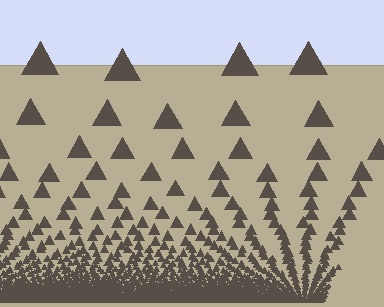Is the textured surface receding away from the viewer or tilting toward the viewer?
The surface appears to tilt toward the viewer. Texture elements get larger and sparser toward the top.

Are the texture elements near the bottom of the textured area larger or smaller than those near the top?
Smaller. The gradient is inverted — elements near the bottom are smaller and denser.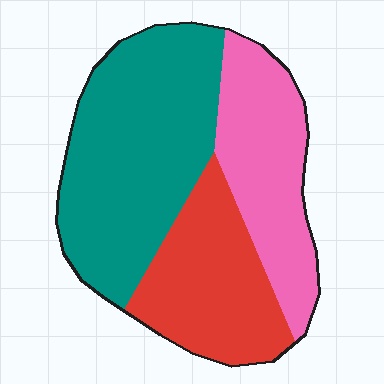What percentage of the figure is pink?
Pink takes up about one quarter (1/4) of the figure.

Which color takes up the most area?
Teal, at roughly 45%.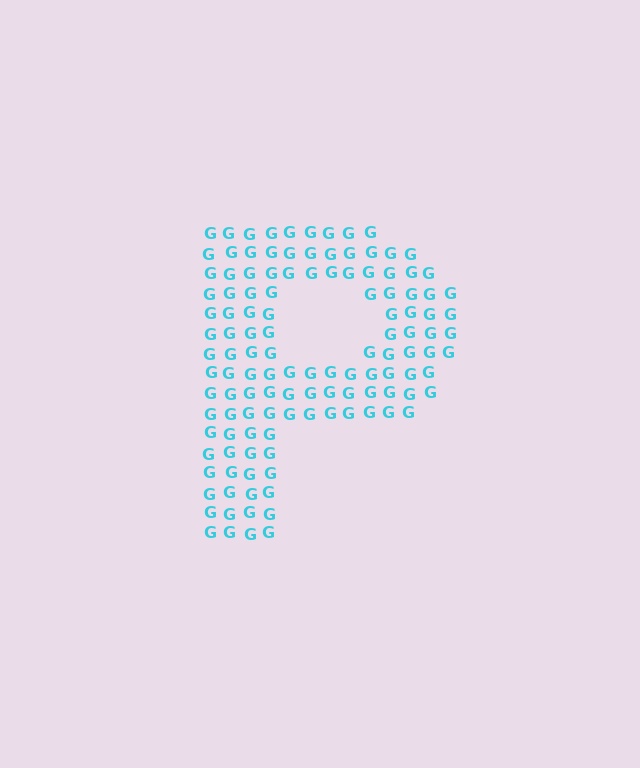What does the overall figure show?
The overall figure shows the letter P.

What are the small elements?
The small elements are letter G's.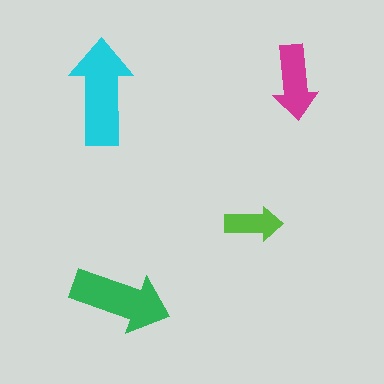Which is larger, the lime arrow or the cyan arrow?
The cyan one.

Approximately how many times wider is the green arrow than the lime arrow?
About 1.5 times wider.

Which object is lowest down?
The green arrow is bottommost.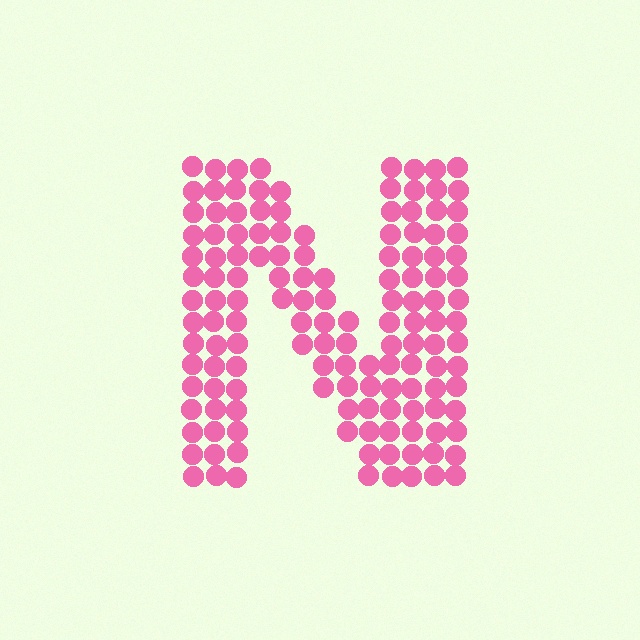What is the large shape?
The large shape is the letter N.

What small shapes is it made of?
It is made of small circles.